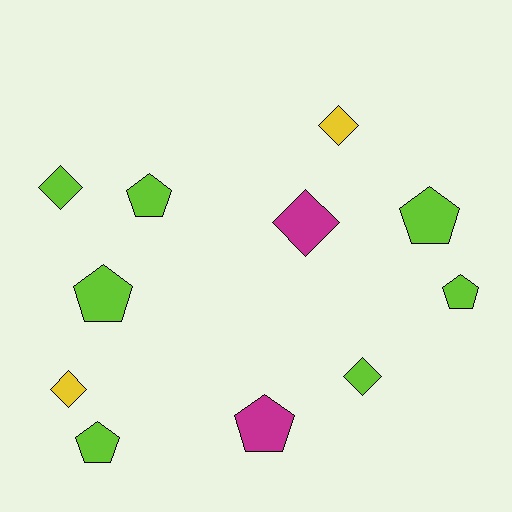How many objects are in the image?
There are 11 objects.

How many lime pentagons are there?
There are 5 lime pentagons.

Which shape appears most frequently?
Pentagon, with 6 objects.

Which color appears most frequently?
Lime, with 7 objects.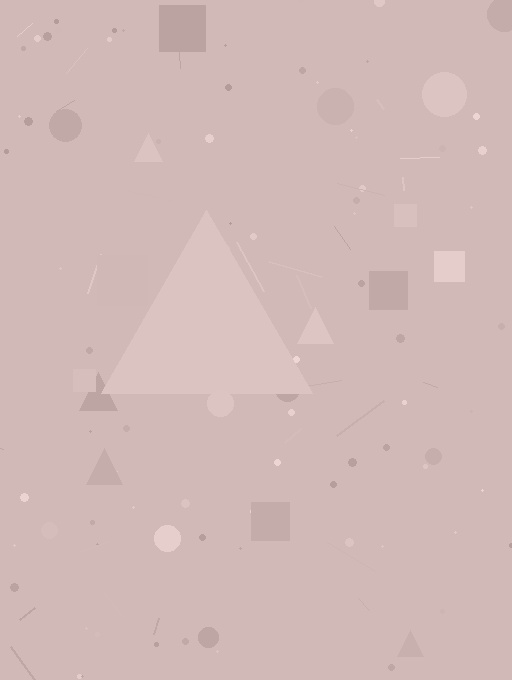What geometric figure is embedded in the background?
A triangle is embedded in the background.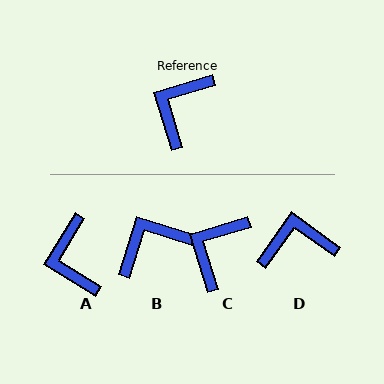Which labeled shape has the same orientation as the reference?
C.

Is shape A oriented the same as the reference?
No, it is off by about 42 degrees.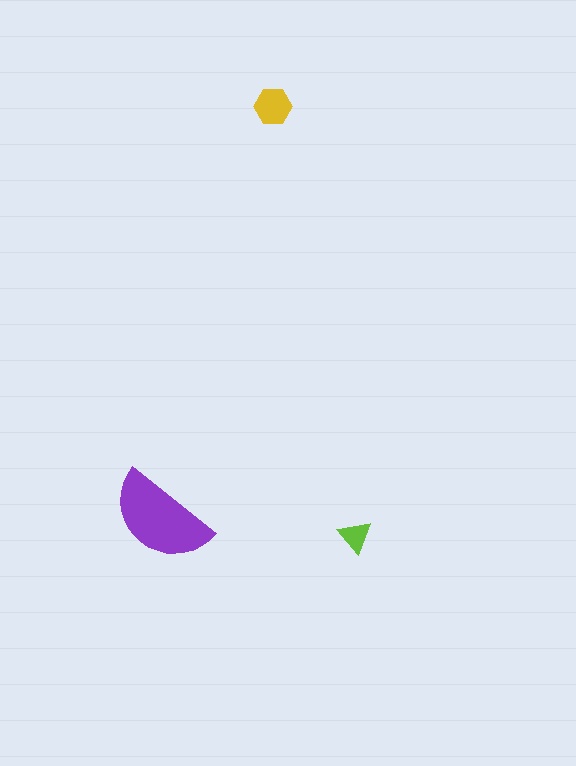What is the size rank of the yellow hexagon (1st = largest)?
2nd.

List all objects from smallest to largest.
The lime triangle, the yellow hexagon, the purple semicircle.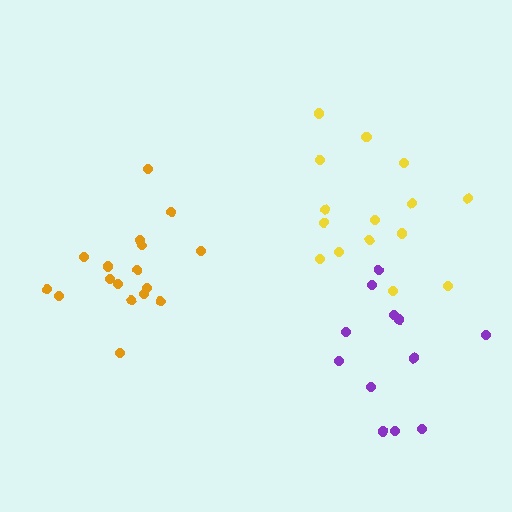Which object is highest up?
The yellow cluster is topmost.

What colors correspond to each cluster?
The clusters are colored: yellow, purple, orange.